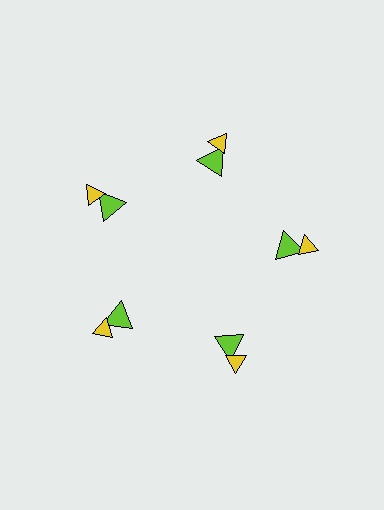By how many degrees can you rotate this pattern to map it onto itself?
The pattern maps onto itself every 72 degrees of rotation.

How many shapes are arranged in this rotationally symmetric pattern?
There are 10 shapes, arranged in 5 groups of 2.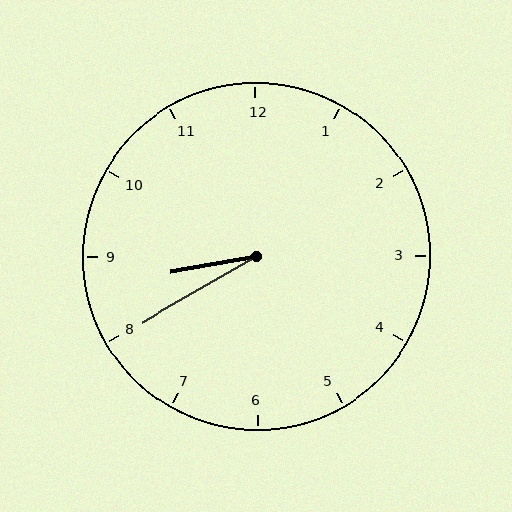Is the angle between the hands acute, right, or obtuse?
It is acute.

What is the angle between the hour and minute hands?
Approximately 20 degrees.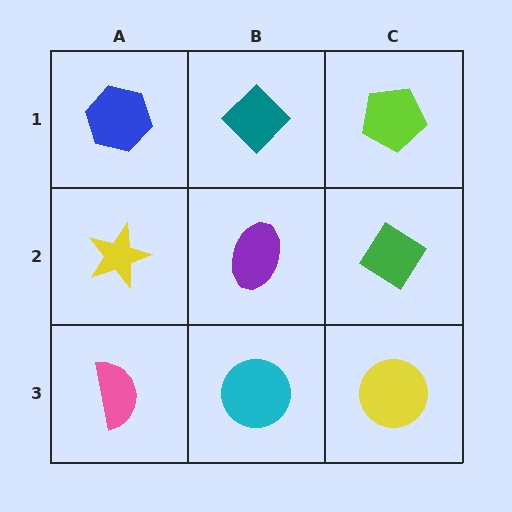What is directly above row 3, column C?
A green diamond.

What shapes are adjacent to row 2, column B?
A teal diamond (row 1, column B), a cyan circle (row 3, column B), a yellow star (row 2, column A), a green diamond (row 2, column C).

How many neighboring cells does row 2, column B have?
4.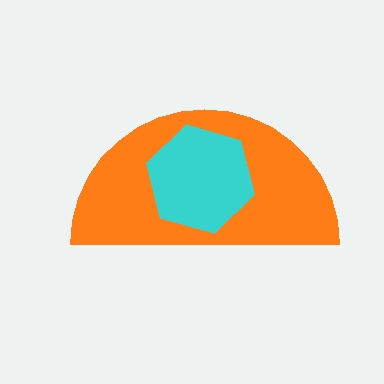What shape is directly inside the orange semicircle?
The cyan hexagon.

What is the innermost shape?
The cyan hexagon.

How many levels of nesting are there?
2.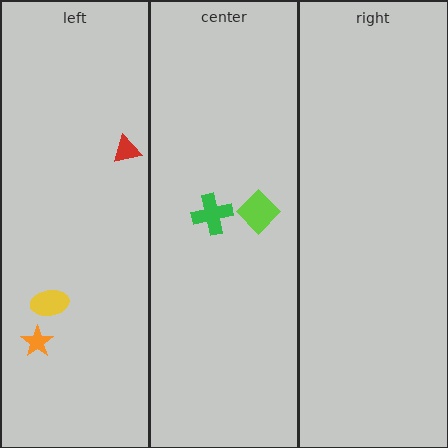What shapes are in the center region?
The lime diamond, the green cross.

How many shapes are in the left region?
3.